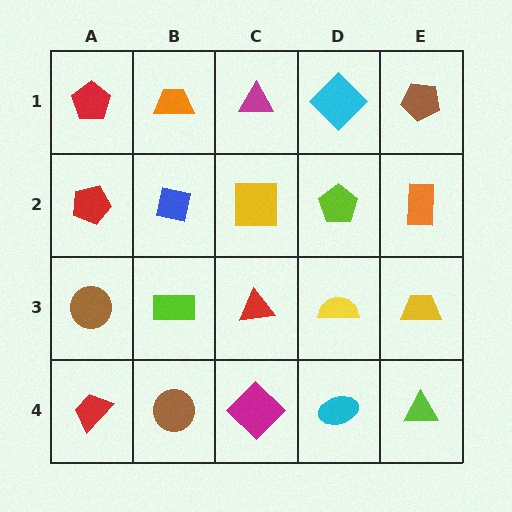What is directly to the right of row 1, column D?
A brown pentagon.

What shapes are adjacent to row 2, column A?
A red pentagon (row 1, column A), a brown circle (row 3, column A), a blue square (row 2, column B).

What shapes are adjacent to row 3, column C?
A yellow square (row 2, column C), a magenta diamond (row 4, column C), a lime rectangle (row 3, column B), a yellow semicircle (row 3, column D).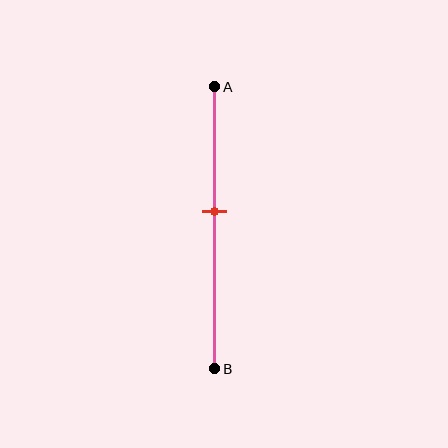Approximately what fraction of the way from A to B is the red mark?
The red mark is approximately 45% of the way from A to B.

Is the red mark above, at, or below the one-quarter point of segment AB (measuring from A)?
The red mark is below the one-quarter point of segment AB.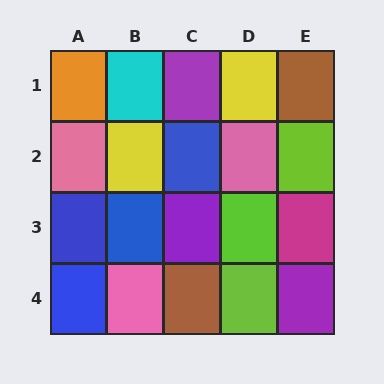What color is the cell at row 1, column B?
Cyan.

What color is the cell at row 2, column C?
Blue.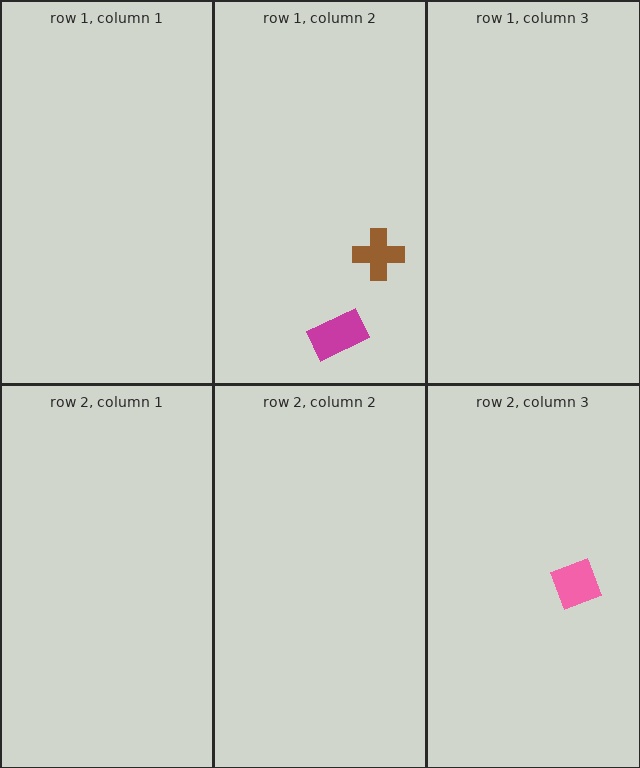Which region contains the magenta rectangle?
The row 1, column 2 region.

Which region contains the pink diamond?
The row 2, column 3 region.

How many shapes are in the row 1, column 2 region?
2.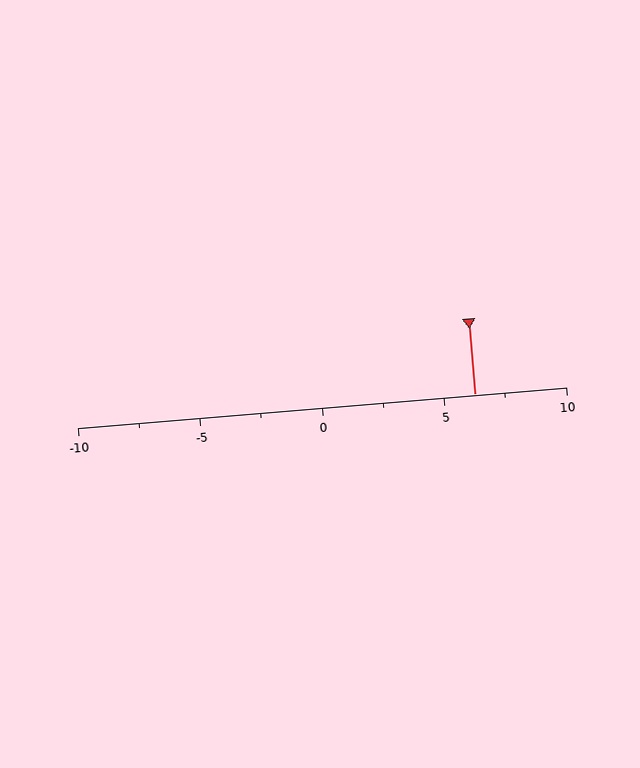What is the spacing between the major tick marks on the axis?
The major ticks are spaced 5 apart.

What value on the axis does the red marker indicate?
The marker indicates approximately 6.2.